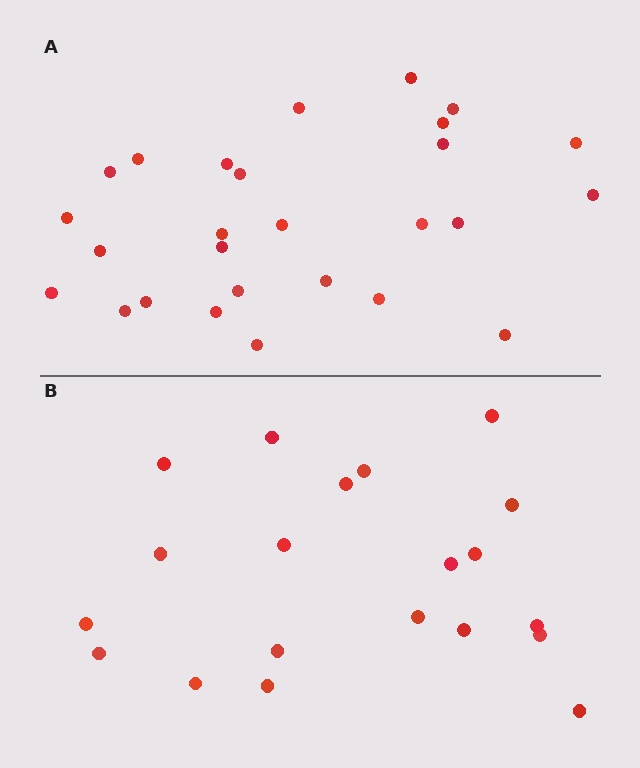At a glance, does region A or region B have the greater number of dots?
Region A (the top region) has more dots.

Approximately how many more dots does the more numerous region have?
Region A has roughly 8 or so more dots than region B.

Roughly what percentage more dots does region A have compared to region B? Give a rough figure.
About 35% more.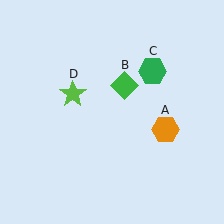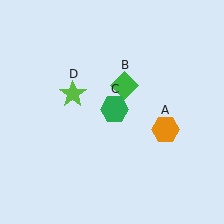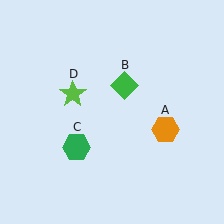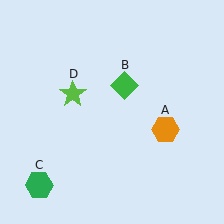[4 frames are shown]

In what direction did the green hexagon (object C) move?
The green hexagon (object C) moved down and to the left.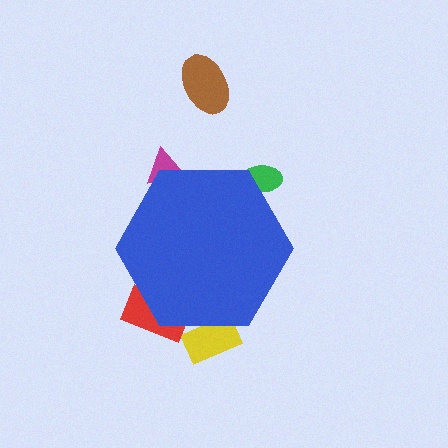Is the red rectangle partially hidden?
Yes, the red rectangle is partially hidden behind the blue hexagon.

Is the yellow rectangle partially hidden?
Yes, the yellow rectangle is partially hidden behind the blue hexagon.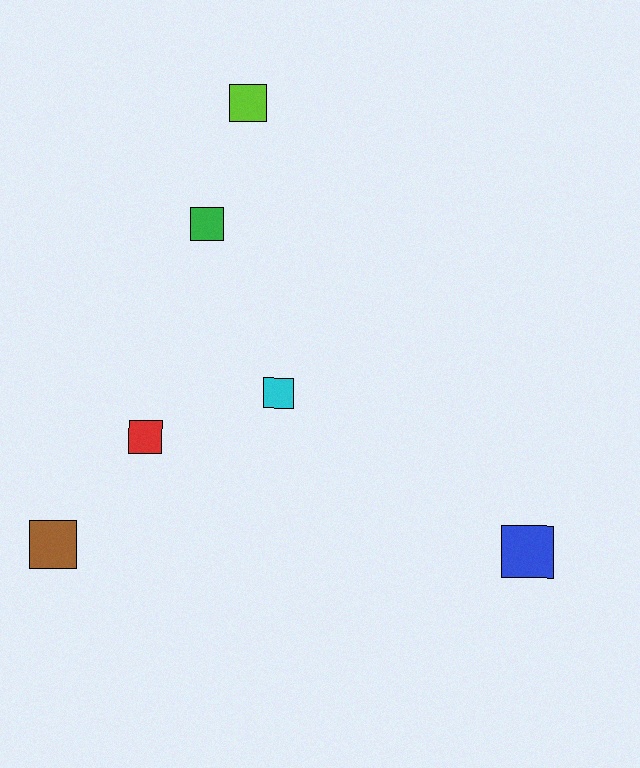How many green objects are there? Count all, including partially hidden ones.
There is 1 green object.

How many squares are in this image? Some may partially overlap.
There are 6 squares.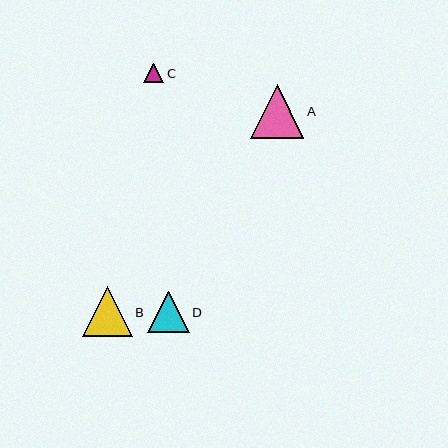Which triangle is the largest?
Triangle A is the largest with a size of approximately 54 pixels.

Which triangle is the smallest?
Triangle C is the smallest with a size of approximately 20 pixels.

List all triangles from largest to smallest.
From largest to smallest: A, B, D, C.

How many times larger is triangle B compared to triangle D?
Triangle B is approximately 1.2 times the size of triangle D.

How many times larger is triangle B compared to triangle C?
Triangle B is approximately 2.5 times the size of triangle C.